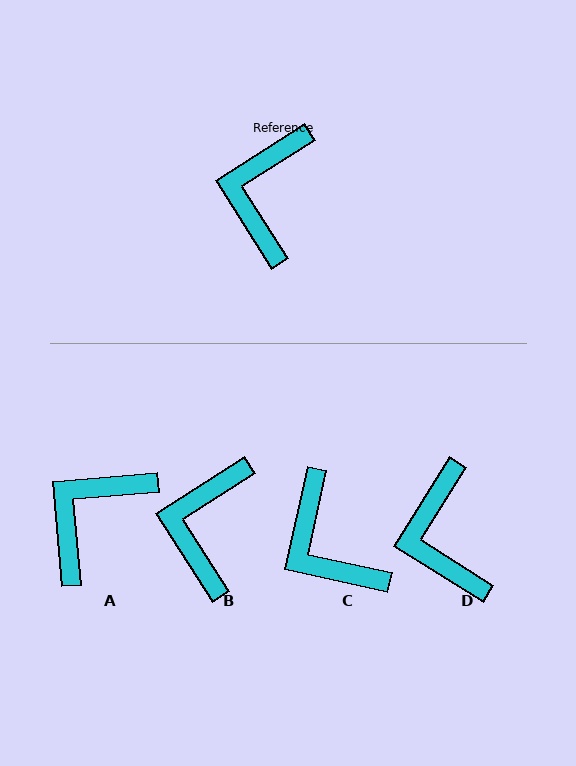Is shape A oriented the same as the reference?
No, it is off by about 27 degrees.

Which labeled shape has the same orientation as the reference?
B.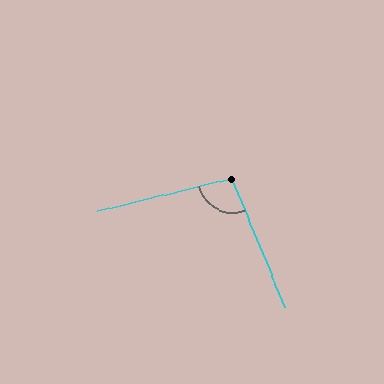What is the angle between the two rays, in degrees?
Approximately 98 degrees.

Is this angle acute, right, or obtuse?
It is obtuse.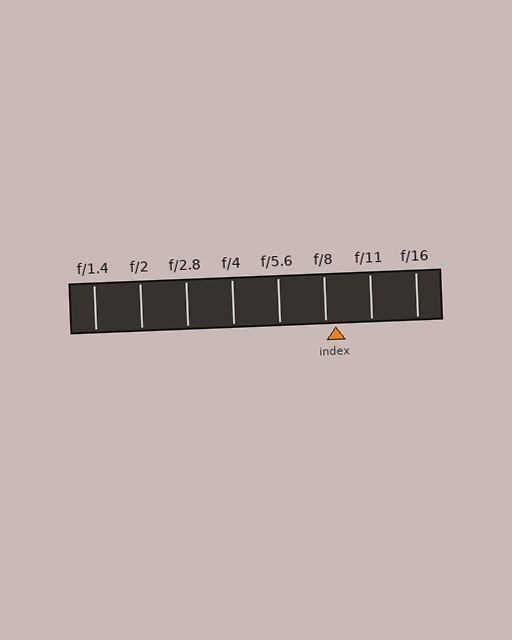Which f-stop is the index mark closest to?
The index mark is closest to f/8.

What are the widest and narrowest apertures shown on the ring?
The widest aperture shown is f/1.4 and the narrowest is f/16.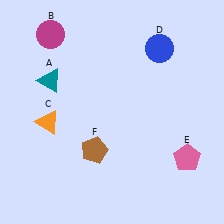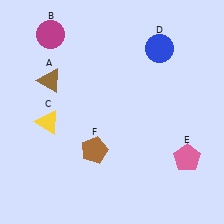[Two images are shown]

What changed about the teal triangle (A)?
In Image 1, A is teal. In Image 2, it changed to brown.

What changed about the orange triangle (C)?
In Image 1, C is orange. In Image 2, it changed to yellow.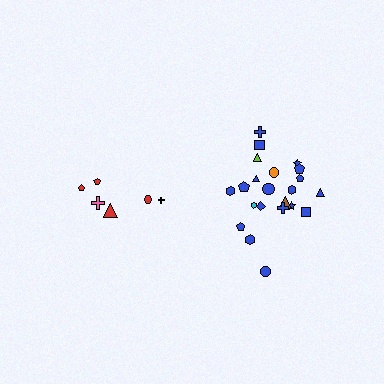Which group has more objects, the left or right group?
The right group.